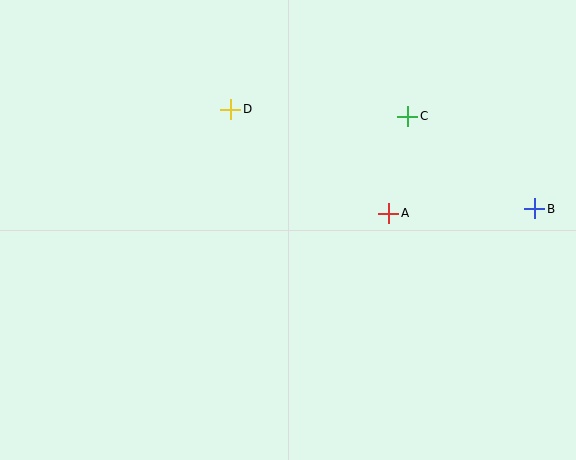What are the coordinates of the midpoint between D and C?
The midpoint between D and C is at (319, 113).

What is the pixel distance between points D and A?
The distance between D and A is 189 pixels.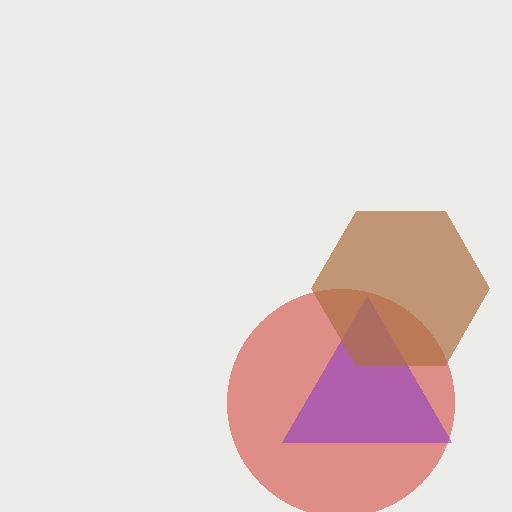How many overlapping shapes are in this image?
There are 3 overlapping shapes in the image.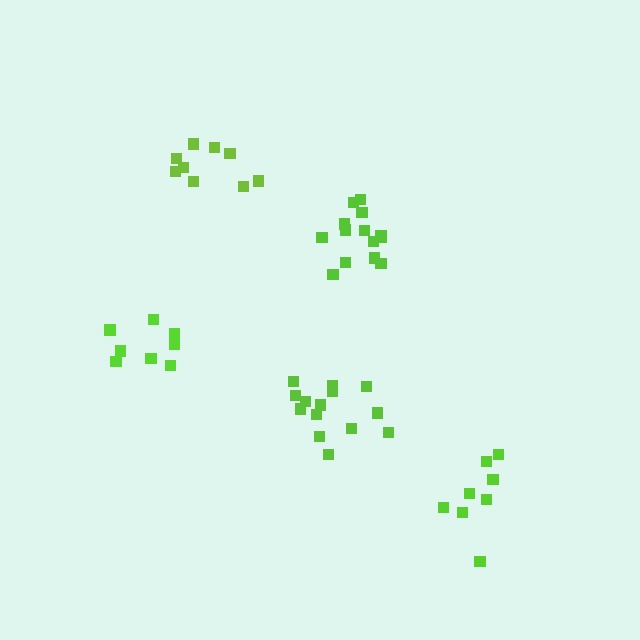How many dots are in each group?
Group 1: 14 dots, Group 2: 8 dots, Group 3: 9 dots, Group 4: 14 dots, Group 5: 8 dots (53 total).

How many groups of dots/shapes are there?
There are 5 groups.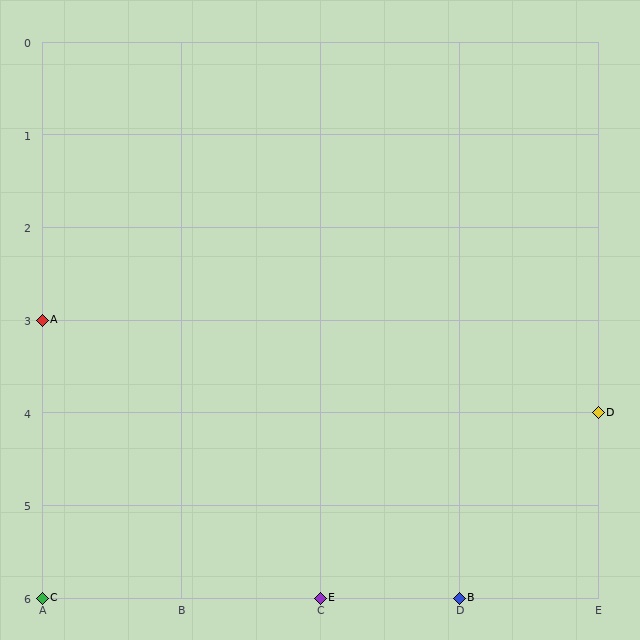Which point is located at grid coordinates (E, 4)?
Point D is at (E, 4).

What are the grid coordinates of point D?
Point D is at grid coordinates (E, 4).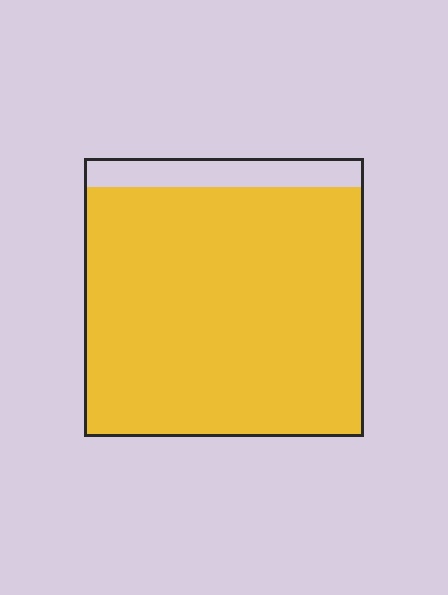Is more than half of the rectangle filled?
Yes.